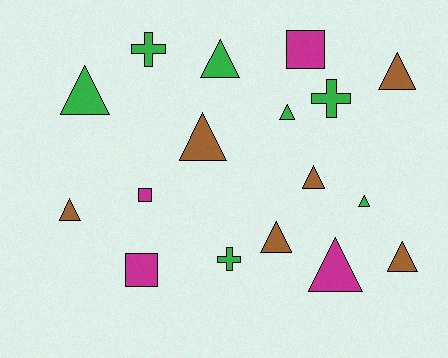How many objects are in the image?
There are 17 objects.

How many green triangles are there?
There are 4 green triangles.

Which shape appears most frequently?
Triangle, with 11 objects.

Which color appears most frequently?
Green, with 7 objects.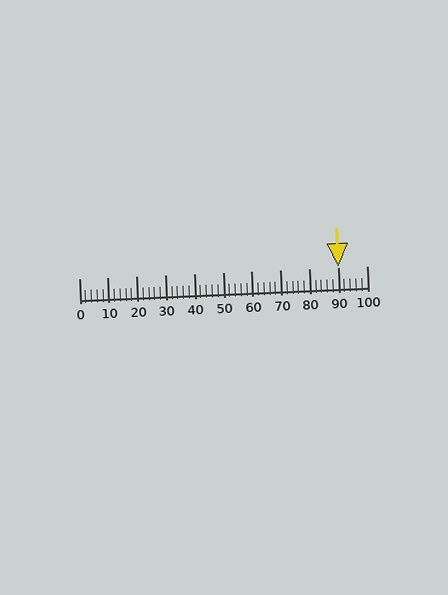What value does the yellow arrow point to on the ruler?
The yellow arrow points to approximately 90.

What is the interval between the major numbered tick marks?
The major tick marks are spaced 10 units apart.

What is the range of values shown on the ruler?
The ruler shows values from 0 to 100.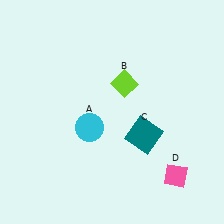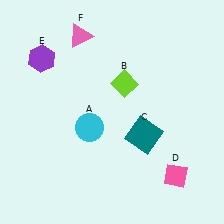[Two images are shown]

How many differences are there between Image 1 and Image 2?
There are 2 differences between the two images.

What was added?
A purple hexagon (E), a pink triangle (F) were added in Image 2.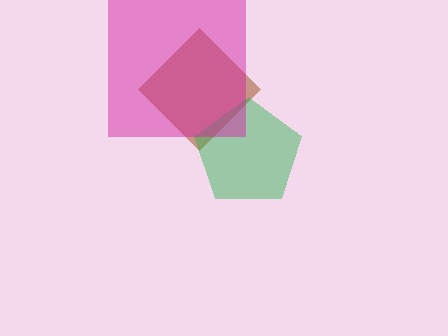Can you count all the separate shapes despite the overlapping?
Yes, there are 3 separate shapes.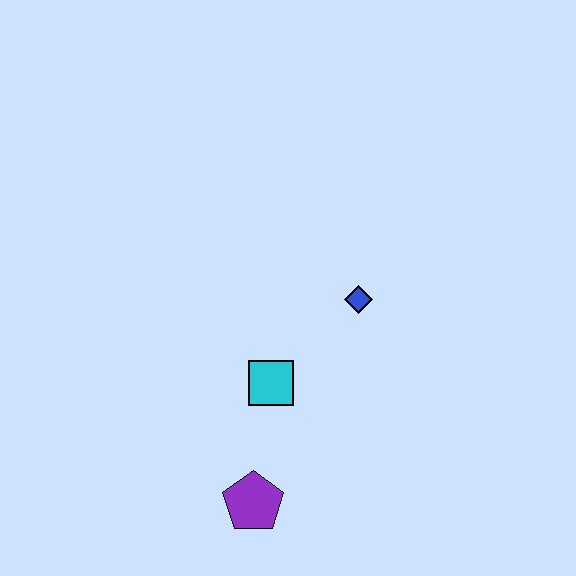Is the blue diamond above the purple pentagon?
Yes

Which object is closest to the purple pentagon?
The cyan square is closest to the purple pentagon.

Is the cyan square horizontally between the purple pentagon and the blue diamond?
Yes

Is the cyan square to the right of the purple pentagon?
Yes